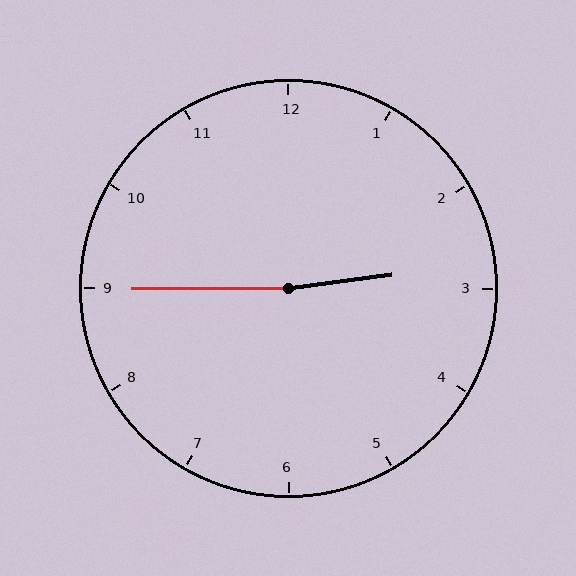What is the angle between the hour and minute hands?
Approximately 172 degrees.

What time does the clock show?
2:45.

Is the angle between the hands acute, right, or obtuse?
It is obtuse.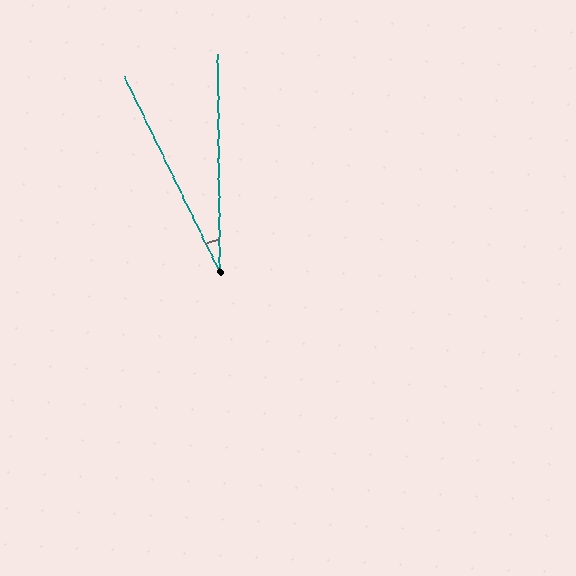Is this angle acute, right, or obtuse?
It is acute.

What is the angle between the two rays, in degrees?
Approximately 25 degrees.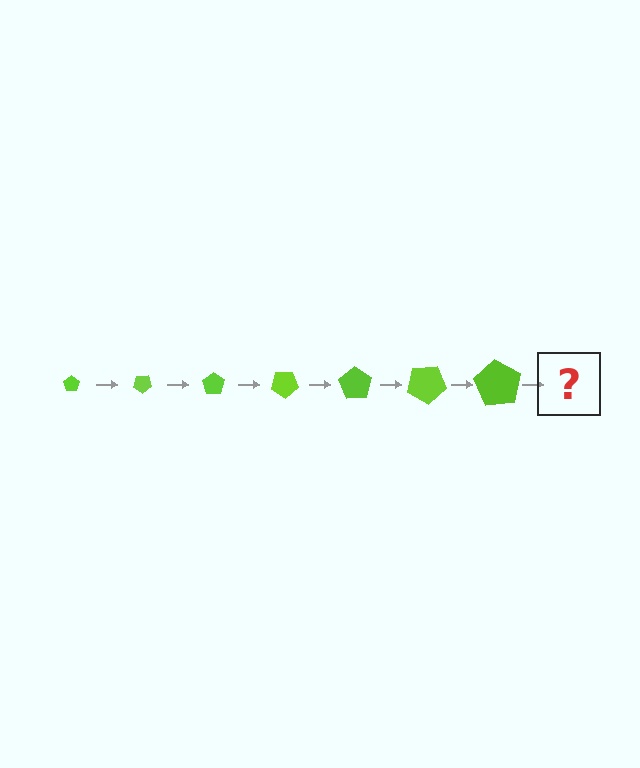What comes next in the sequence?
The next element should be a pentagon, larger than the previous one and rotated 245 degrees from the start.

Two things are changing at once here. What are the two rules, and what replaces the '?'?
The two rules are that the pentagon grows larger each step and it rotates 35 degrees each step. The '?' should be a pentagon, larger than the previous one and rotated 245 degrees from the start.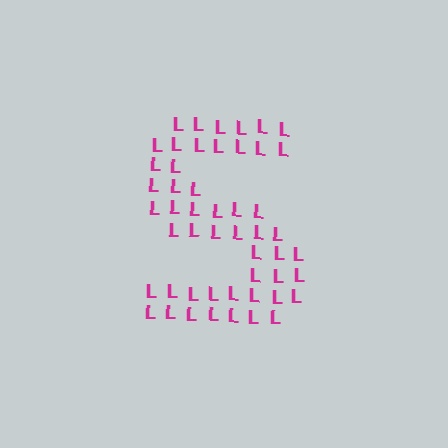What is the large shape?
The large shape is the letter S.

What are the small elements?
The small elements are letter L's.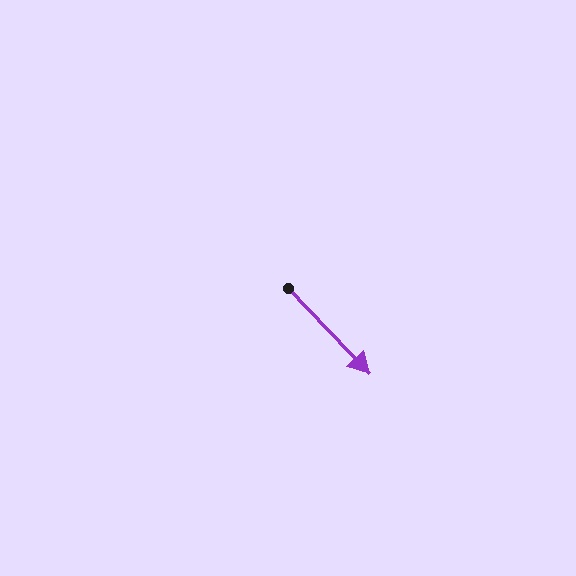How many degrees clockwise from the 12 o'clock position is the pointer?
Approximately 136 degrees.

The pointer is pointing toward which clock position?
Roughly 5 o'clock.